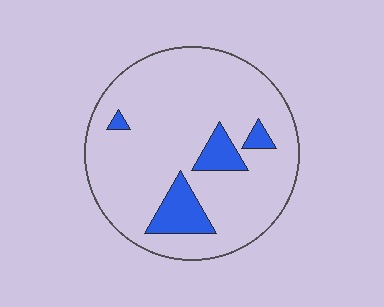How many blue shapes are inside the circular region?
4.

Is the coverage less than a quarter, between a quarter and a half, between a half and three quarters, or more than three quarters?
Less than a quarter.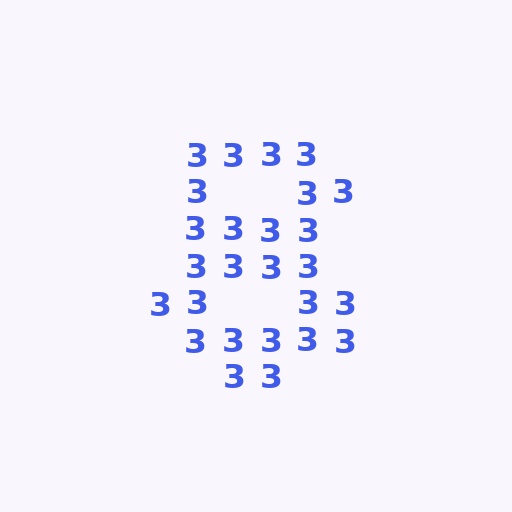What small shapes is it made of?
It is made of small digit 3's.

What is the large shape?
The large shape is the digit 8.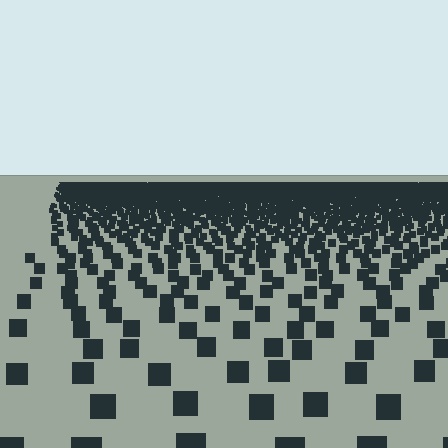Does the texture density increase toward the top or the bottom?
Density increases toward the top.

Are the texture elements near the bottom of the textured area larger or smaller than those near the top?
Larger. Near the bottom, elements are closer to the viewer and appear at a bigger on-screen size.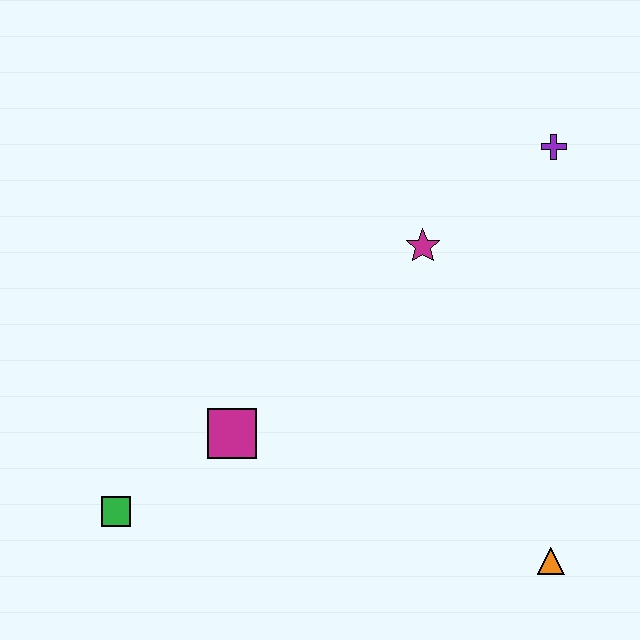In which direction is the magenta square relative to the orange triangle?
The magenta square is to the left of the orange triangle.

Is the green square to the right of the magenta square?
No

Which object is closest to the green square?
The magenta square is closest to the green square.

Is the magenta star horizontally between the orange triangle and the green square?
Yes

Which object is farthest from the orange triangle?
The green square is farthest from the orange triangle.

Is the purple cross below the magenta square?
No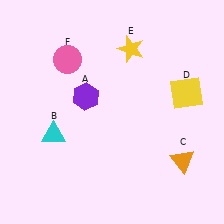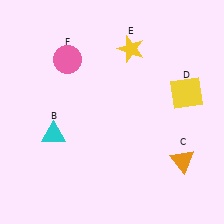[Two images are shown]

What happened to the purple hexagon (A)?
The purple hexagon (A) was removed in Image 2. It was in the top-left area of Image 1.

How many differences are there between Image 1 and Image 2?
There is 1 difference between the two images.